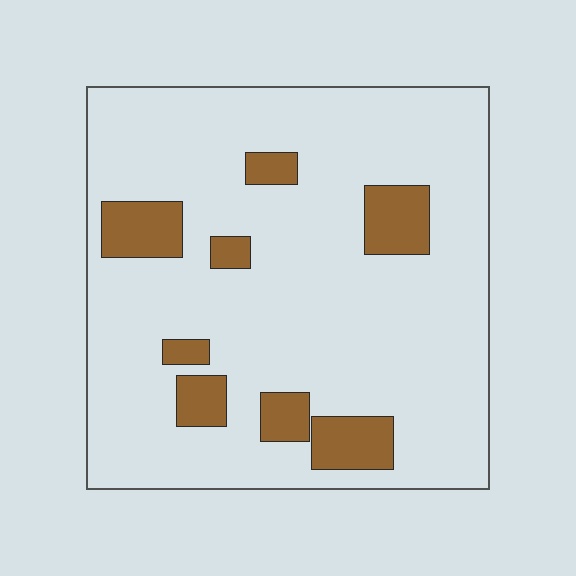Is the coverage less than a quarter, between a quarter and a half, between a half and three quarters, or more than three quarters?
Less than a quarter.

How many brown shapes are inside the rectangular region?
8.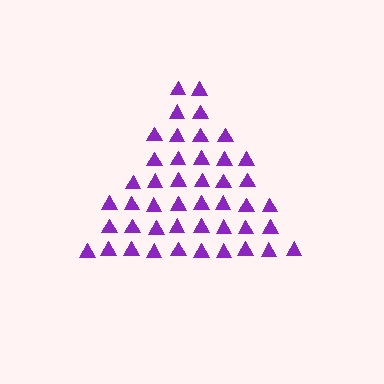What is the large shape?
The large shape is a triangle.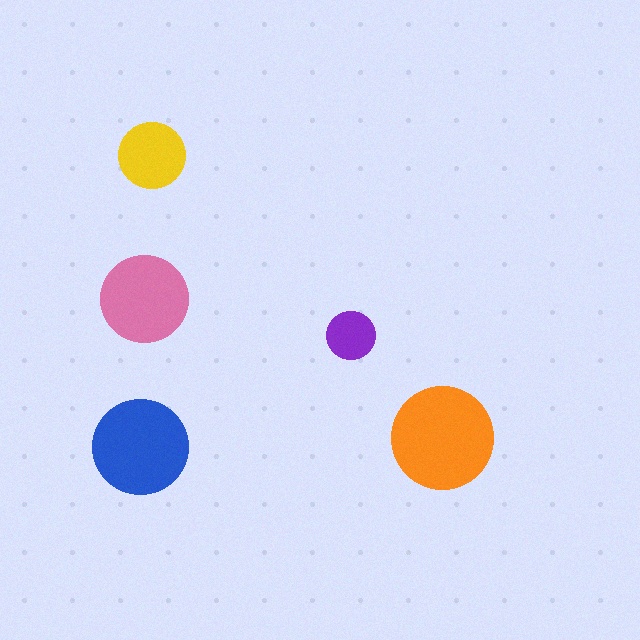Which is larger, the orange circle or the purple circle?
The orange one.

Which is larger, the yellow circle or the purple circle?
The yellow one.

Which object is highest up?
The yellow circle is topmost.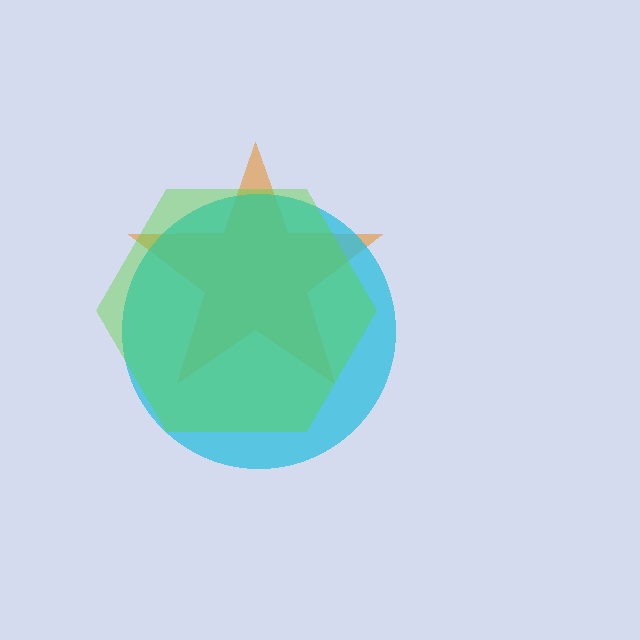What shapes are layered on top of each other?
The layered shapes are: an orange star, a cyan circle, a lime hexagon.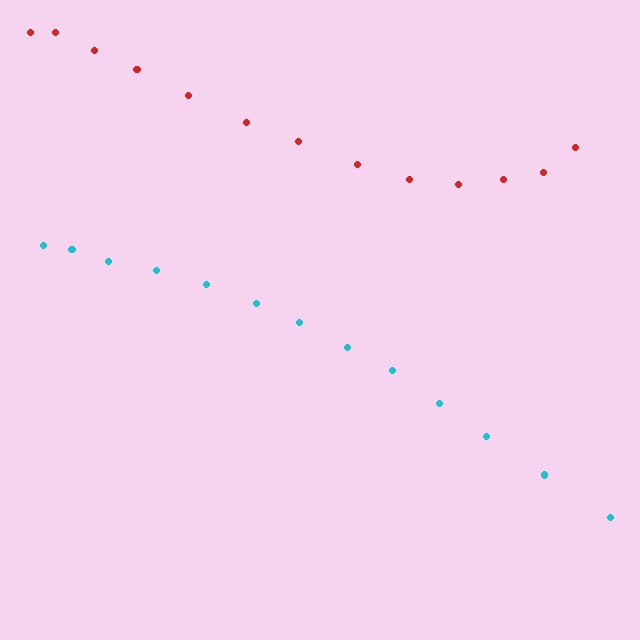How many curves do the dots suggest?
There are 2 distinct paths.